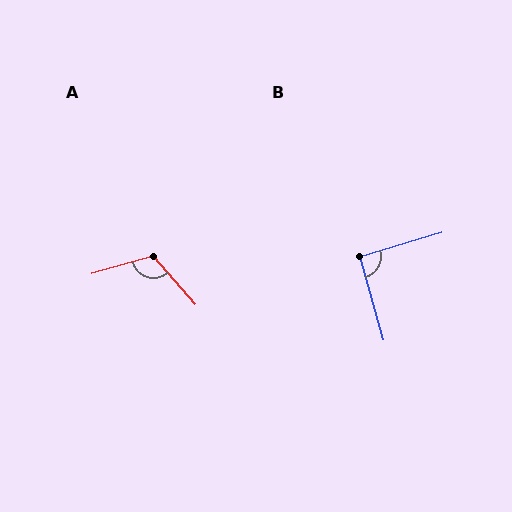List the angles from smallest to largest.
B (91°), A (115°).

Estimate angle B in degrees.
Approximately 91 degrees.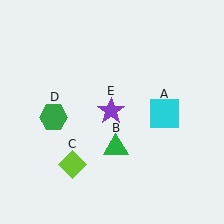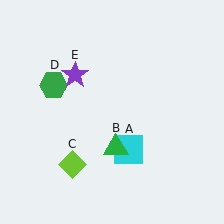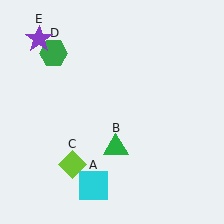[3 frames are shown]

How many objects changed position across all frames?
3 objects changed position: cyan square (object A), green hexagon (object D), purple star (object E).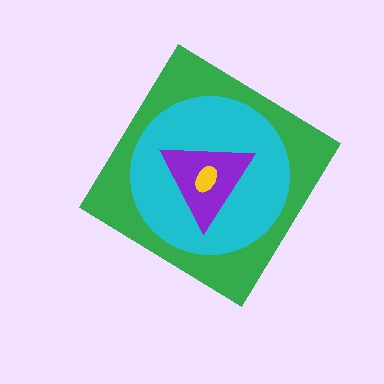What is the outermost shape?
The green diamond.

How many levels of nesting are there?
4.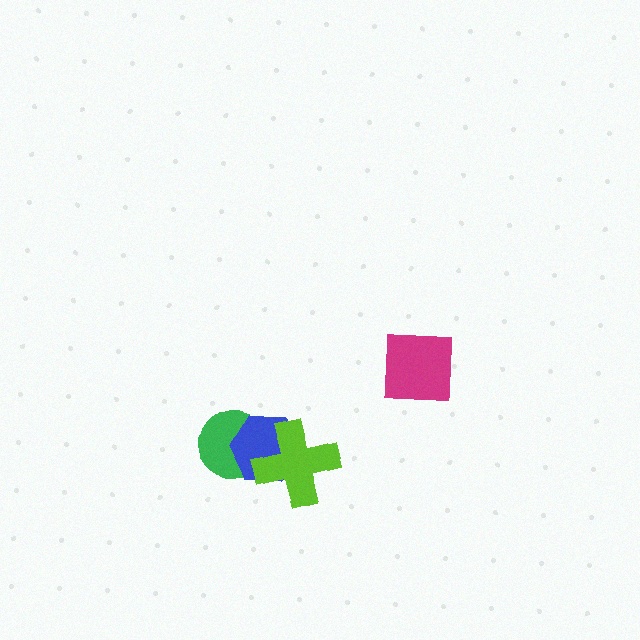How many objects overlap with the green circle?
2 objects overlap with the green circle.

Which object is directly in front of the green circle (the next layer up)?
The blue hexagon is directly in front of the green circle.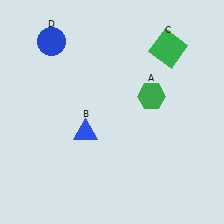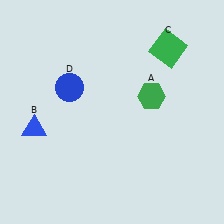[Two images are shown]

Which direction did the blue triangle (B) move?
The blue triangle (B) moved left.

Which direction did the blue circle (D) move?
The blue circle (D) moved down.